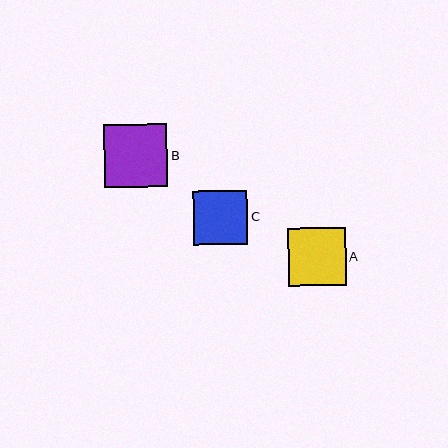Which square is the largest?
Square B is the largest with a size of approximately 63 pixels.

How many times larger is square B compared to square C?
Square B is approximately 1.2 times the size of square C.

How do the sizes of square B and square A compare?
Square B and square A are approximately the same size.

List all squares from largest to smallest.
From largest to smallest: B, A, C.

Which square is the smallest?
Square C is the smallest with a size of approximately 54 pixels.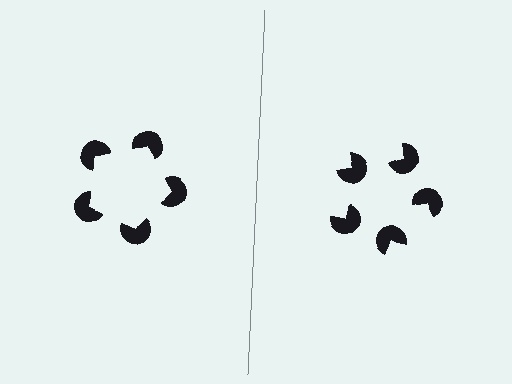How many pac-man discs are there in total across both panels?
10 — 5 on each side.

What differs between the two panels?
The pac-man discs are positioned identically on both sides; only the wedge orientations differ. On the left they align to a pentagon; on the right they are misaligned.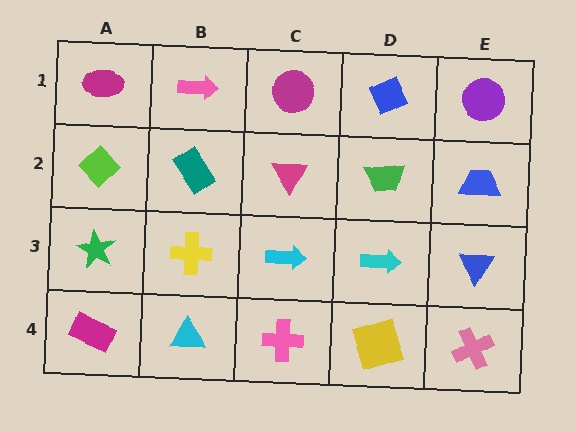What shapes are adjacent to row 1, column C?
A magenta triangle (row 2, column C), a pink arrow (row 1, column B), a blue diamond (row 1, column D).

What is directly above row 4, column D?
A cyan arrow.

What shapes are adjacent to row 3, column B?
A teal rectangle (row 2, column B), a cyan triangle (row 4, column B), a green star (row 3, column A), a cyan arrow (row 3, column C).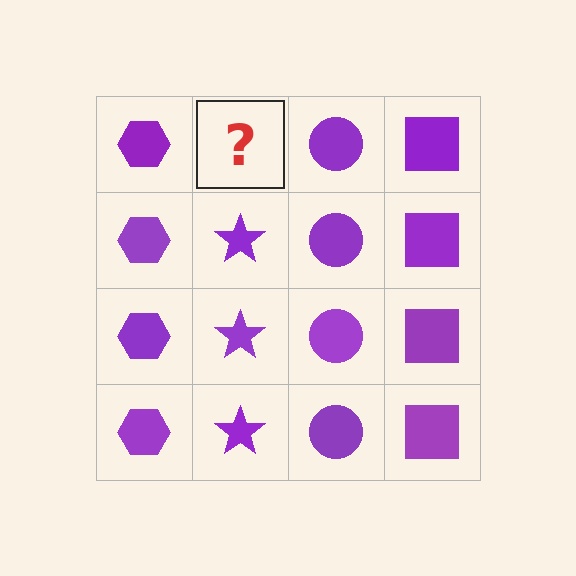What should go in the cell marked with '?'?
The missing cell should contain a purple star.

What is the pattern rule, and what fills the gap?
The rule is that each column has a consistent shape. The gap should be filled with a purple star.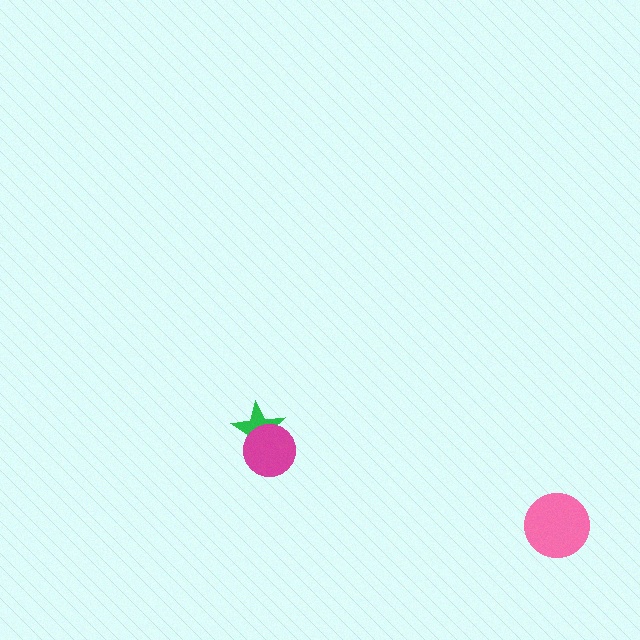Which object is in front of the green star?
The magenta circle is in front of the green star.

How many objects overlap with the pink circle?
0 objects overlap with the pink circle.